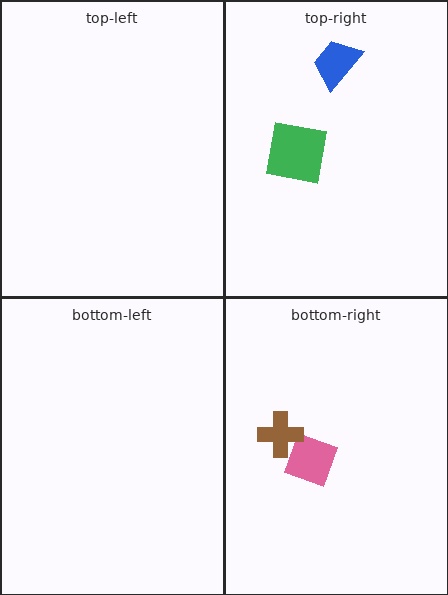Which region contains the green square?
The top-right region.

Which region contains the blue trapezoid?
The top-right region.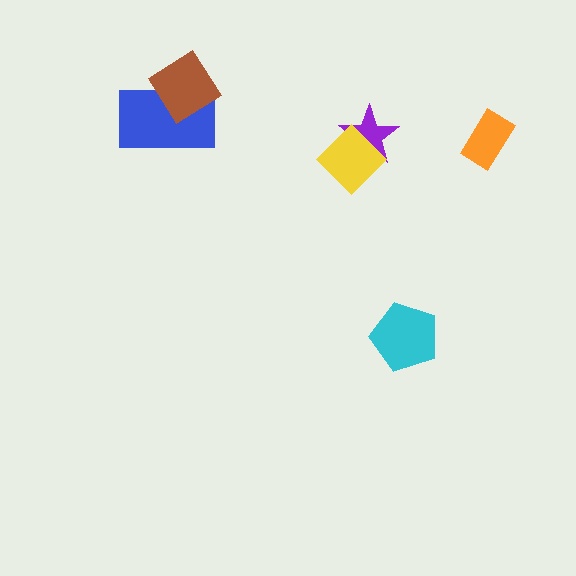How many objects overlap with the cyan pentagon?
0 objects overlap with the cyan pentagon.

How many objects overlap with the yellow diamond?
1 object overlaps with the yellow diamond.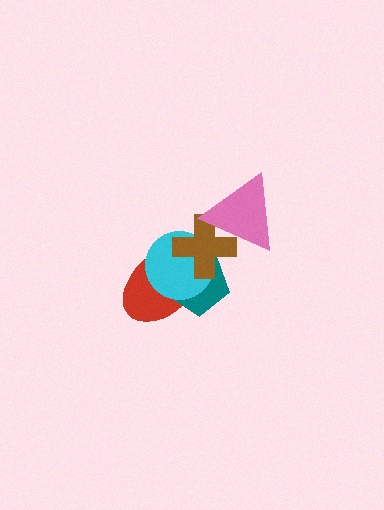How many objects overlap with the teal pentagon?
3 objects overlap with the teal pentagon.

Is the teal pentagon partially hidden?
Yes, it is partially covered by another shape.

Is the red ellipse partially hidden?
Yes, it is partially covered by another shape.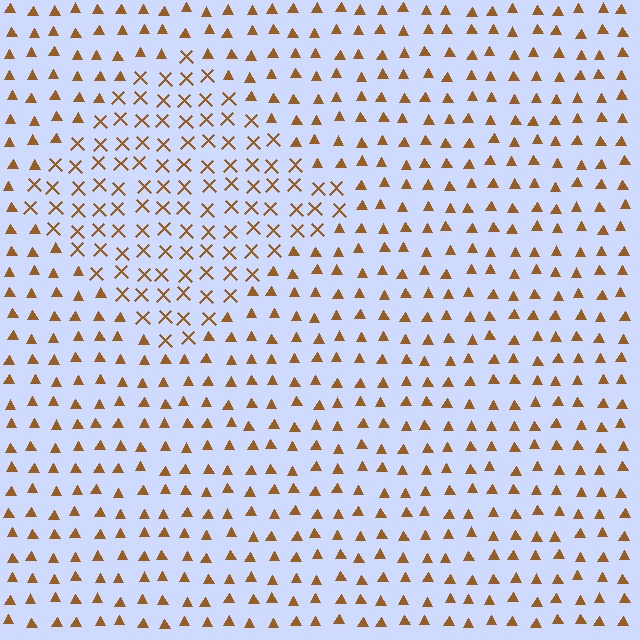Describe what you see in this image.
The image is filled with small brown elements arranged in a uniform grid. A diamond-shaped region contains X marks, while the surrounding area contains triangles. The boundary is defined purely by the change in element shape.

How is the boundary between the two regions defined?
The boundary is defined by a change in element shape: X marks inside vs. triangles outside. All elements share the same color and spacing.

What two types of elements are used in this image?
The image uses X marks inside the diamond region and triangles outside it.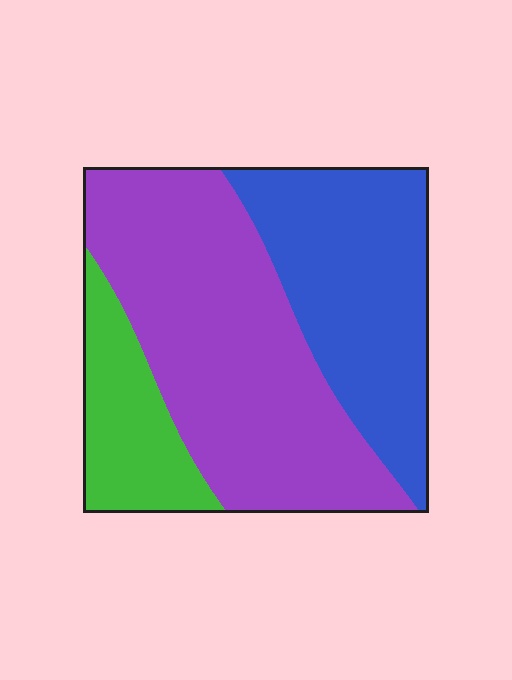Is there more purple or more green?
Purple.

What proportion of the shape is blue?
Blue takes up between a third and a half of the shape.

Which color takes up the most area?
Purple, at roughly 50%.